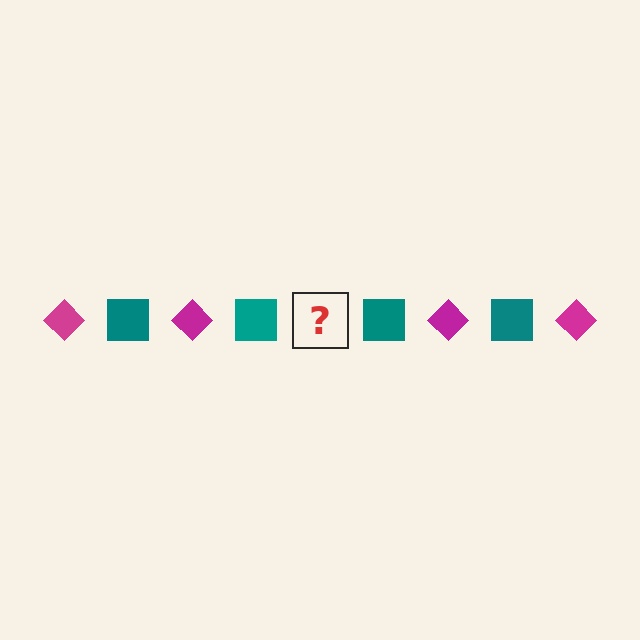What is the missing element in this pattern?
The missing element is a magenta diamond.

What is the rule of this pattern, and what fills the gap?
The rule is that the pattern alternates between magenta diamond and teal square. The gap should be filled with a magenta diamond.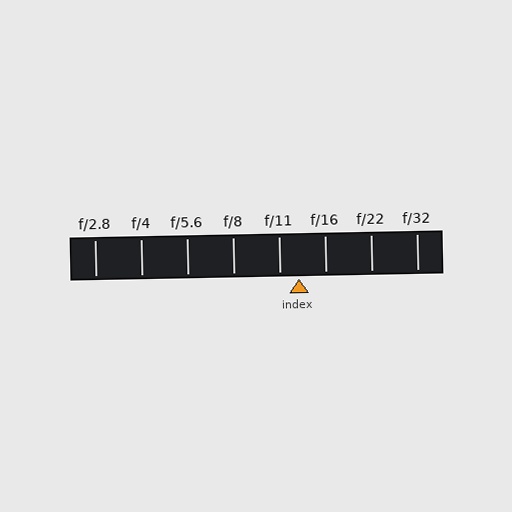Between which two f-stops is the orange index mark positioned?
The index mark is between f/11 and f/16.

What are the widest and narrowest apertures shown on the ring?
The widest aperture shown is f/2.8 and the narrowest is f/32.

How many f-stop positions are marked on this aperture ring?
There are 8 f-stop positions marked.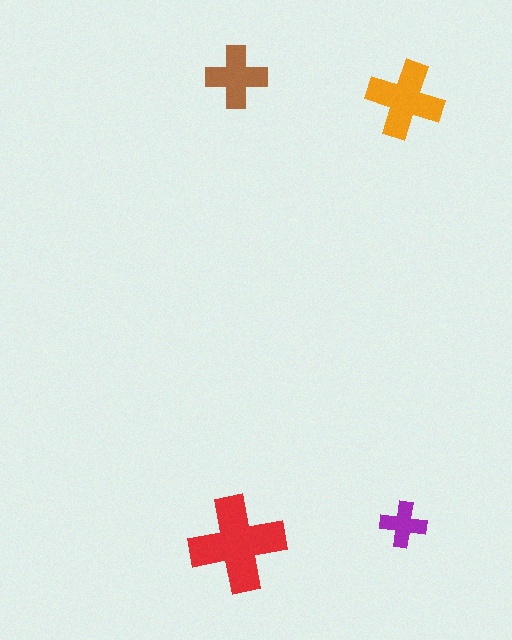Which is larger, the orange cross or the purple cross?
The orange one.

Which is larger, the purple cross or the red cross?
The red one.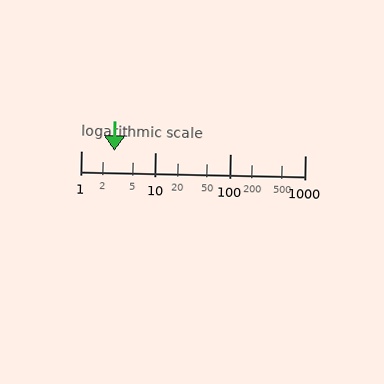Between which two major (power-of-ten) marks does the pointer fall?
The pointer is between 1 and 10.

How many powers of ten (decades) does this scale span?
The scale spans 3 decades, from 1 to 1000.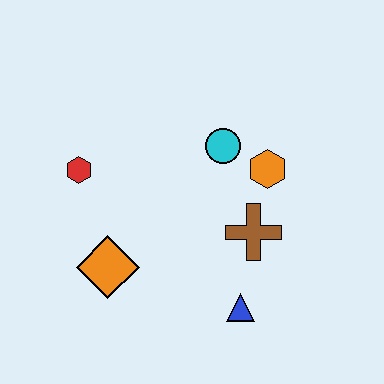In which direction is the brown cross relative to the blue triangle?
The brown cross is above the blue triangle.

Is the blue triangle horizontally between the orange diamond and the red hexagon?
No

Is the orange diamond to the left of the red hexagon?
No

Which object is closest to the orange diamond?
The red hexagon is closest to the orange diamond.